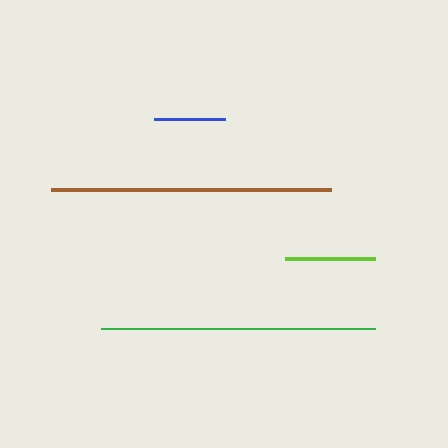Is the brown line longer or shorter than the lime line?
The brown line is longer than the lime line.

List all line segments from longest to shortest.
From longest to shortest: brown, green, lime, blue.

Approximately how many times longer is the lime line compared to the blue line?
The lime line is approximately 1.3 times the length of the blue line.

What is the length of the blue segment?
The blue segment is approximately 71 pixels long.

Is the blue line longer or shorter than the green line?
The green line is longer than the blue line.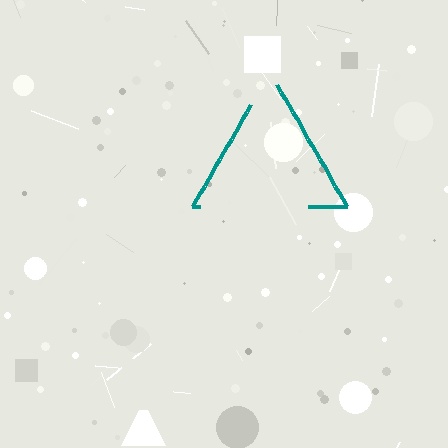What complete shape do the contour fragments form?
The contour fragments form a triangle.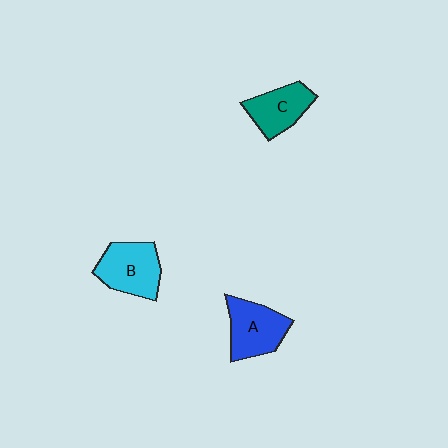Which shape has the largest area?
Shape B (cyan).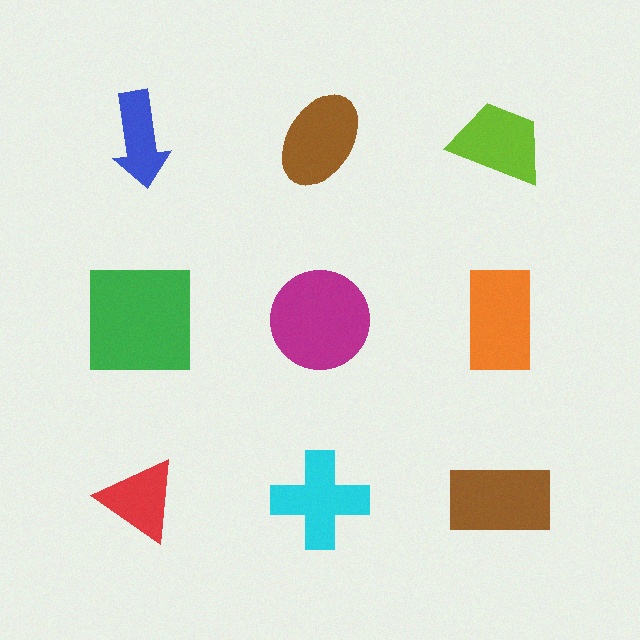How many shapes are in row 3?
3 shapes.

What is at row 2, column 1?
A green square.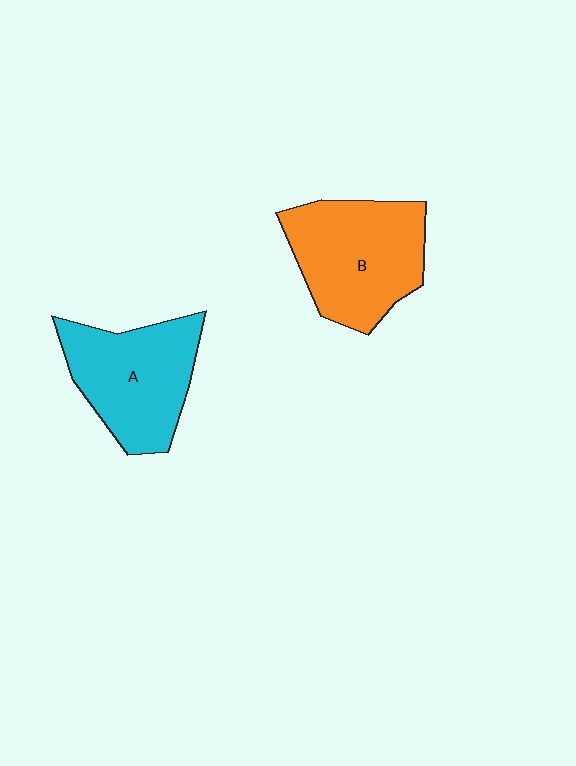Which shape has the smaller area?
Shape A (cyan).